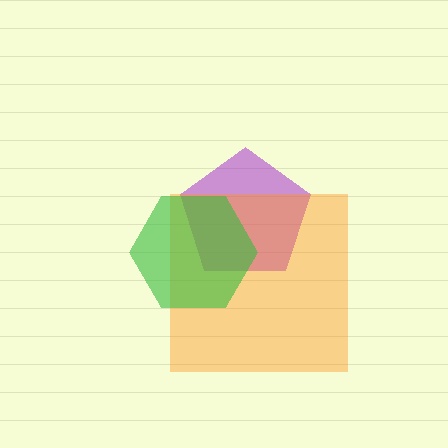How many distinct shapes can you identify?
There are 3 distinct shapes: a purple pentagon, an orange square, a green hexagon.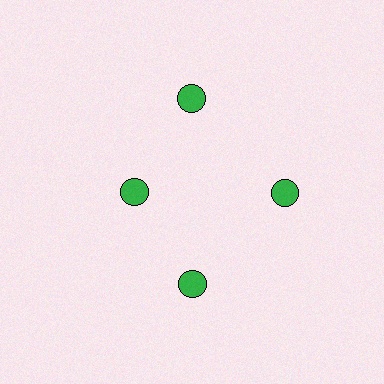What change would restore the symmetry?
The symmetry would be restored by moving it outward, back onto the ring so that all 4 circles sit at equal angles and equal distance from the center.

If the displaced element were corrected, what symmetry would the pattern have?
It would have 4-fold rotational symmetry — the pattern would map onto itself every 90 degrees.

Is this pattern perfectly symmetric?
No. The 4 green circles are arranged in a ring, but one element near the 9 o'clock position is pulled inward toward the center, breaking the 4-fold rotational symmetry.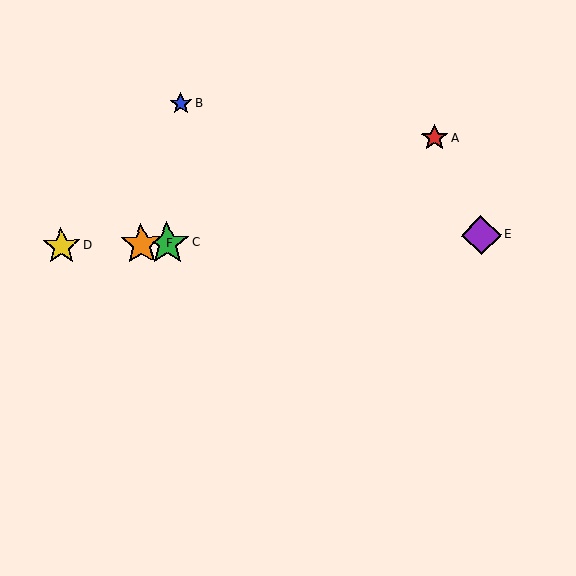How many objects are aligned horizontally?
4 objects (C, D, E, F) are aligned horizontally.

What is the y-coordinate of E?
Object E is at y≈235.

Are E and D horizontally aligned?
Yes, both are at y≈235.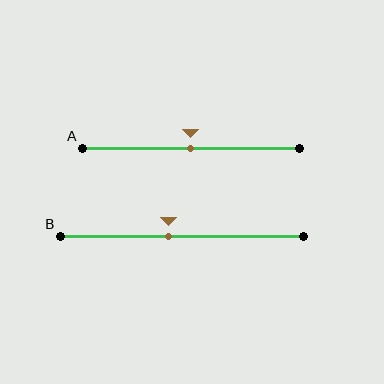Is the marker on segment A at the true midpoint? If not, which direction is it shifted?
Yes, the marker on segment A is at the true midpoint.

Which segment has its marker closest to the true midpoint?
Segment A has its marker closest to the true midpoint.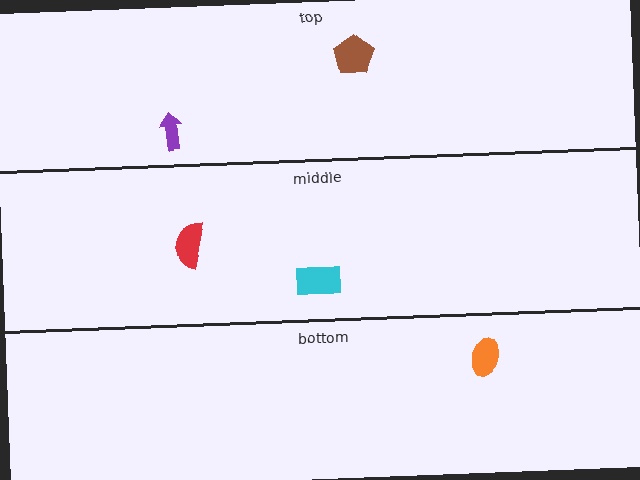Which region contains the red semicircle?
The middle region.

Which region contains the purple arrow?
The top region.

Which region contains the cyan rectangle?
The middle region.